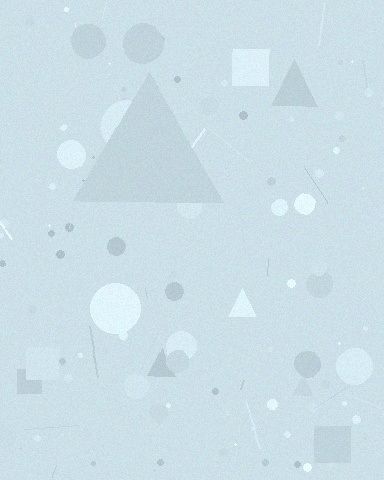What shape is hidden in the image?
A triangle is hidden in the image.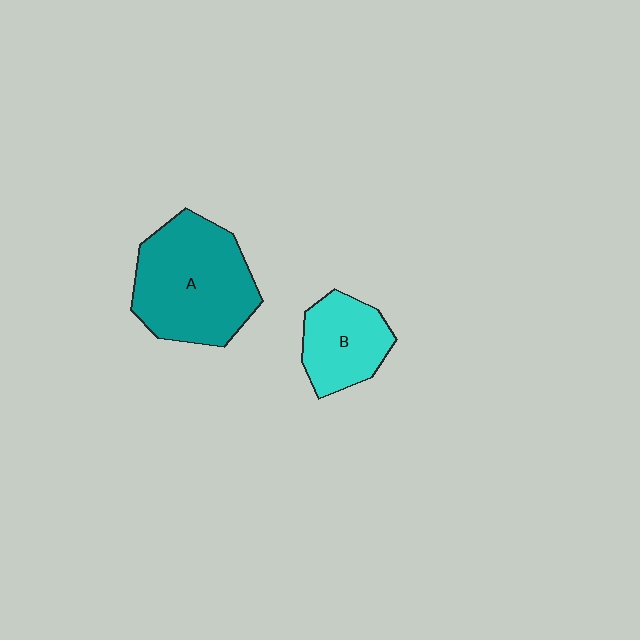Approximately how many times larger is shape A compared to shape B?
Approximately 1.8 times.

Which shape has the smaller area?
Shape B (cyan).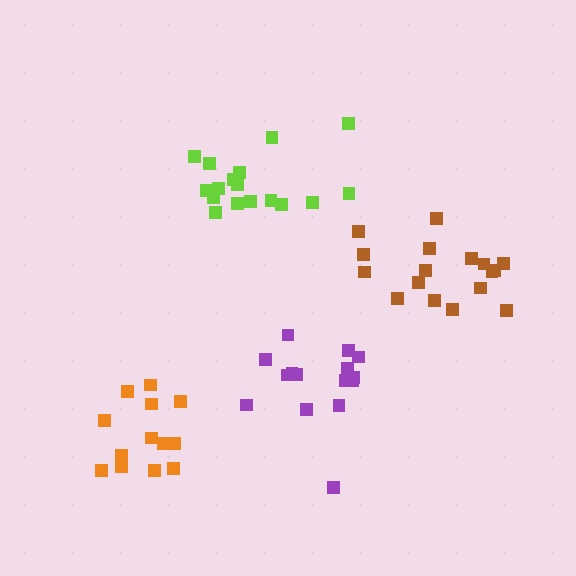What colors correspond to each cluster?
The clusters are colored: purple, lime, orange, brown.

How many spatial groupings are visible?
There are 4 spatial groupings.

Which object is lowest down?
The orange cluster is bottommost.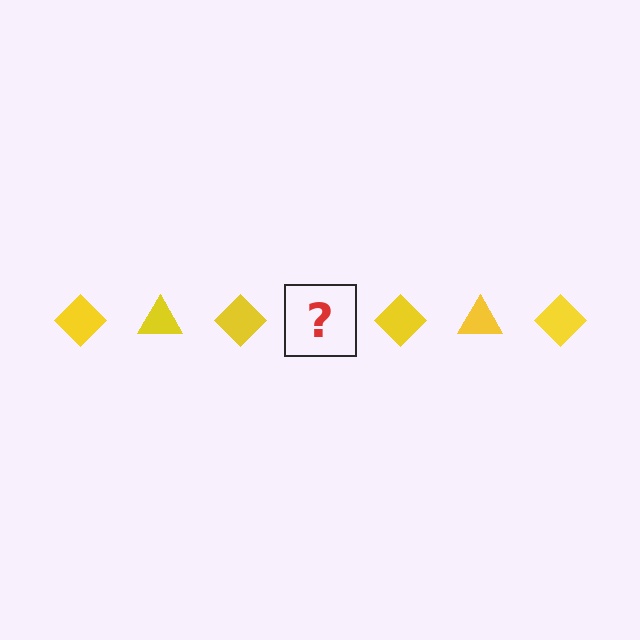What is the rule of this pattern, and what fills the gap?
The rule is that the pattern cycles through diamond, triangle shapes in yellow. The gap should be filled with a yellow triangle.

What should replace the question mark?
The question mark should be replaced with a yellow triangle.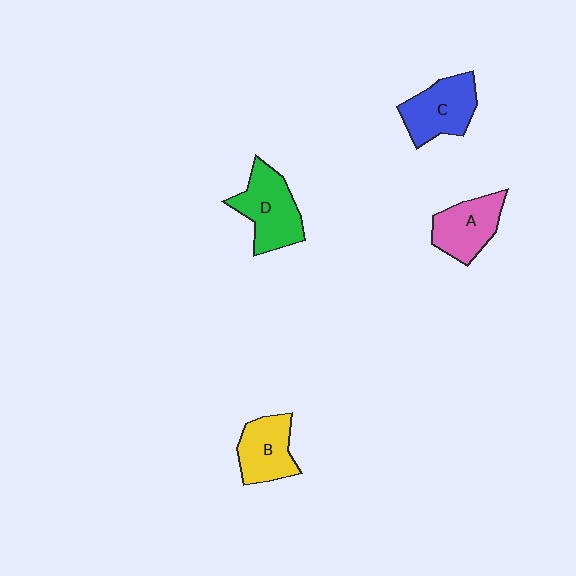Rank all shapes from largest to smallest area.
From largest to smallest: D (green), C (blue), A (pink), B (yellow).